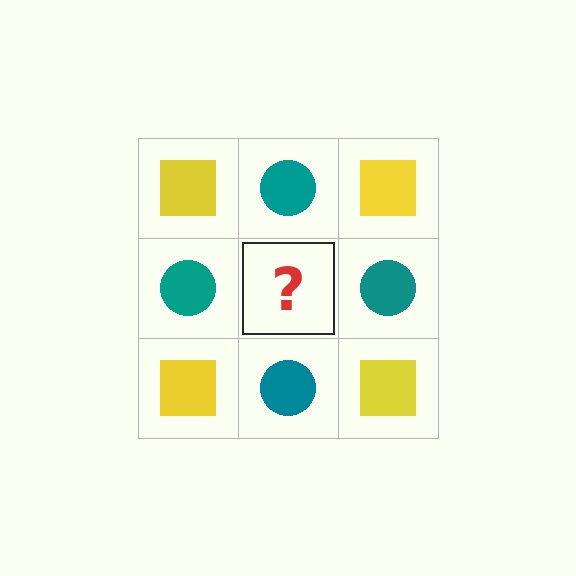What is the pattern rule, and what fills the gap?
The rule is that it alternates yellow square and teal circle in a checkerboard pattern. The gap should be filled with a yellow square.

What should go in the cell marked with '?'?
The missing cell should contain a yellow square.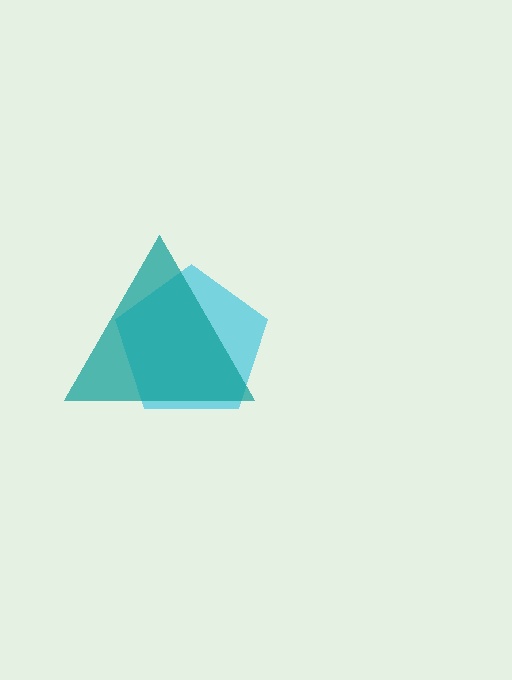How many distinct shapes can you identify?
There are 2 distinct shapes: a cyan pentagon, a teal triangle.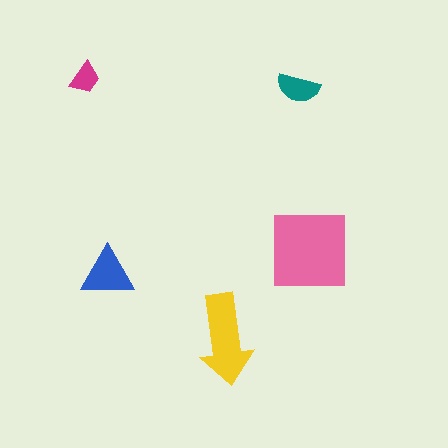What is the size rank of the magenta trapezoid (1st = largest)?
5th.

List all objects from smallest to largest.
The magenta trapezoid, the teal semicircle, the blue triangle, the yellow arrow, the pink square.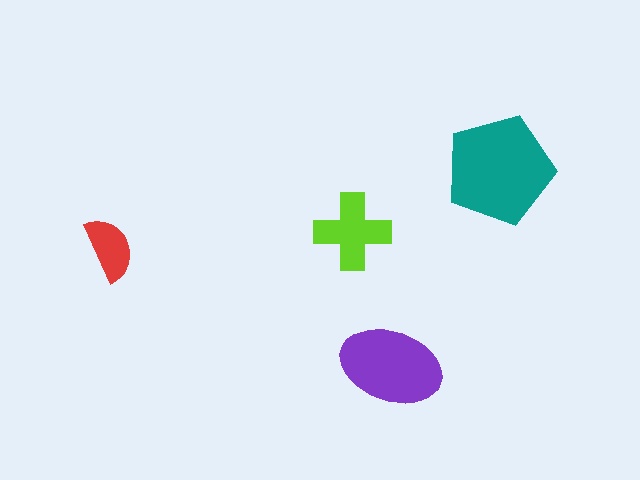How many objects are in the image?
There are 4 objects in the image.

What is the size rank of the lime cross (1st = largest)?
3rd.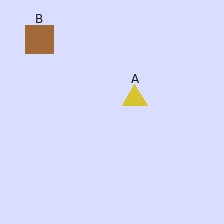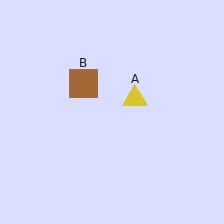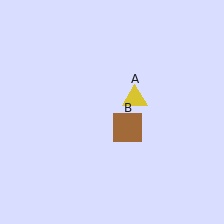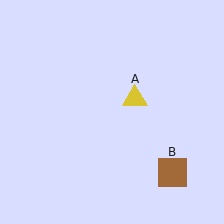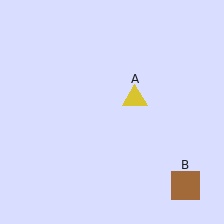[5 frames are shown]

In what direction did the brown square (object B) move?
The brown square (object B) moved down and to the right.